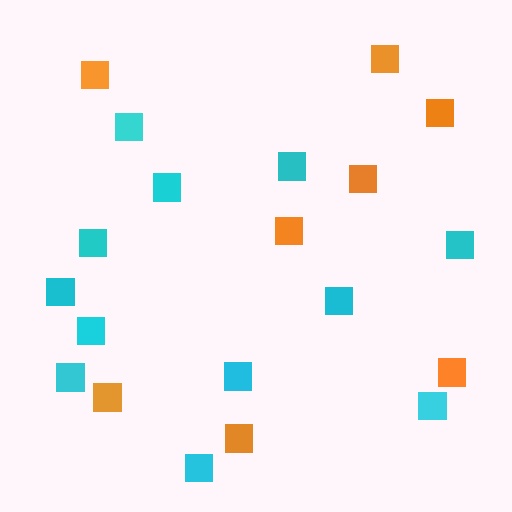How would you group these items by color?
There are 2 groups: one group of cyan squares (12) and one group of orange squares (8).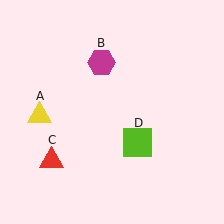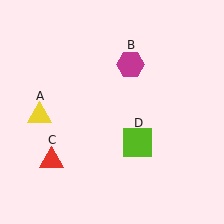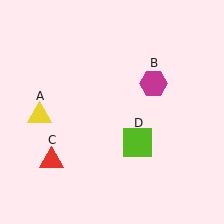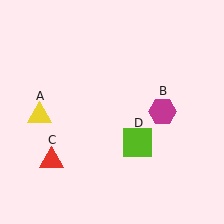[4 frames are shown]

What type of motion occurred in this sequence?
The magenta hexagon (object B) rotated clockwise around the center of the scene.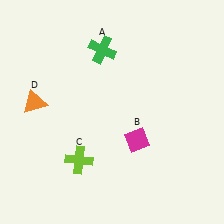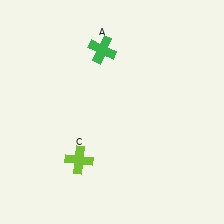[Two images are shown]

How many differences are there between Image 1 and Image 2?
There are 2 differences between the two images.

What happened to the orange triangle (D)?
The orange triangle (D) was removed in Image 2. It was in the top-left area of Image 1.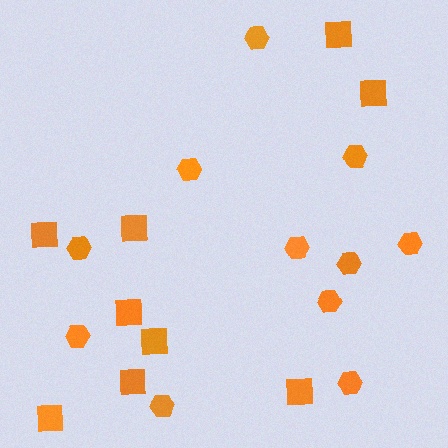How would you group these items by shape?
There are 2 groups: one group of hexagons (11) and one group of squares (9).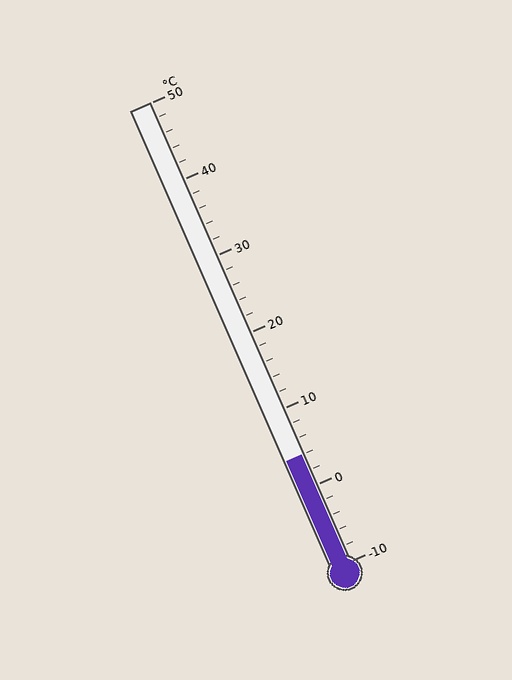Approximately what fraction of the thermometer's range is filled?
The thermometer is filled to approximately 25% of its range.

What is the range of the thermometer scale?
The thermometer scale ranges from -10°C to 50°C.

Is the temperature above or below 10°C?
The temperature is below 10°C.